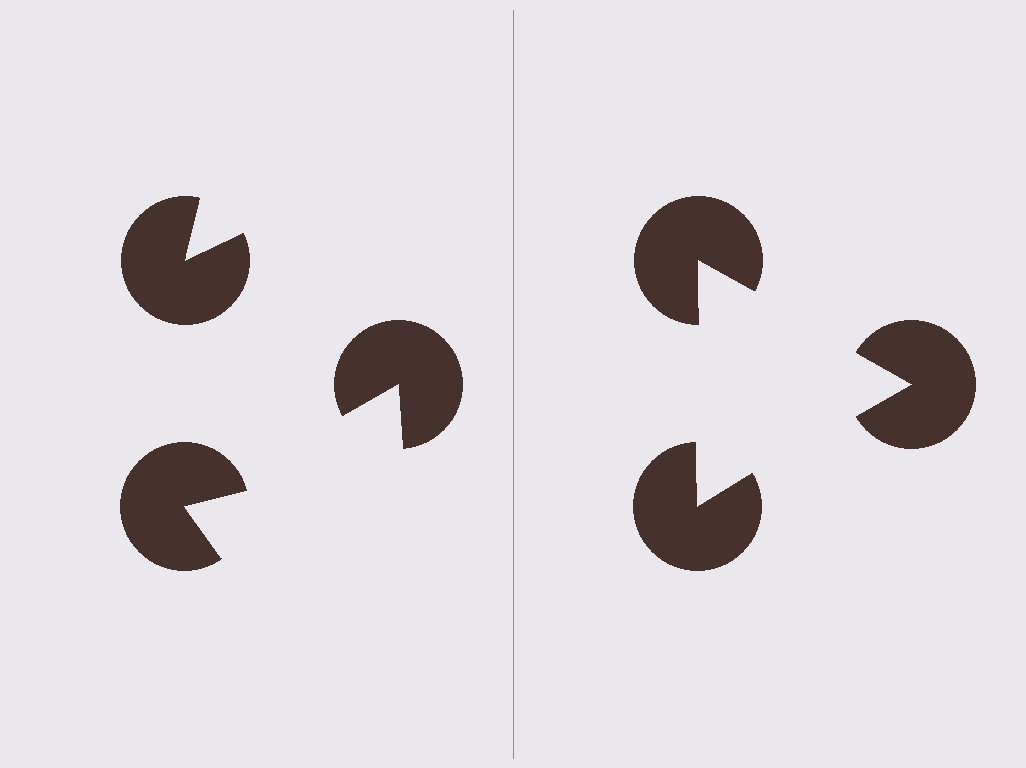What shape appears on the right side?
An illusory triangle.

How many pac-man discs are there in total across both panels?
6 — 3 on each side.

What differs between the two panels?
The pac-man discs are positioned identically on both sides; only the wedge orientations differ. On the right they align to a triangle; on the left they are misaligned.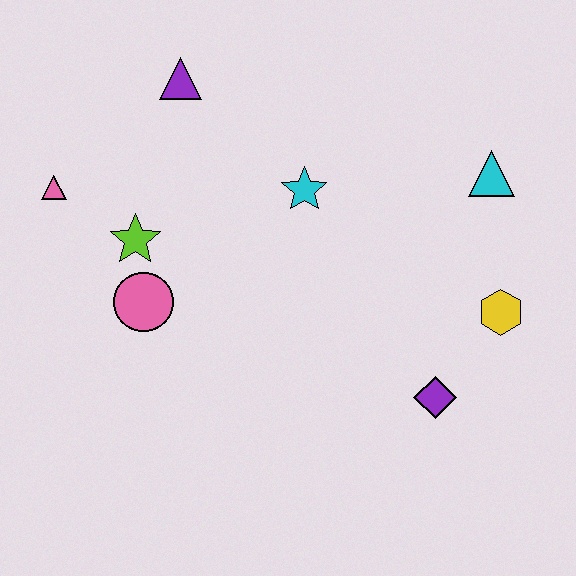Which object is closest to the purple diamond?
The yellow hexagon is closest to the purple diamond.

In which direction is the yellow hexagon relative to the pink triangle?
The yellow hexagon is to the right of the pink triangle.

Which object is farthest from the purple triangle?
The purple diamond is farthest from the purple triangle.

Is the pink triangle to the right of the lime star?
No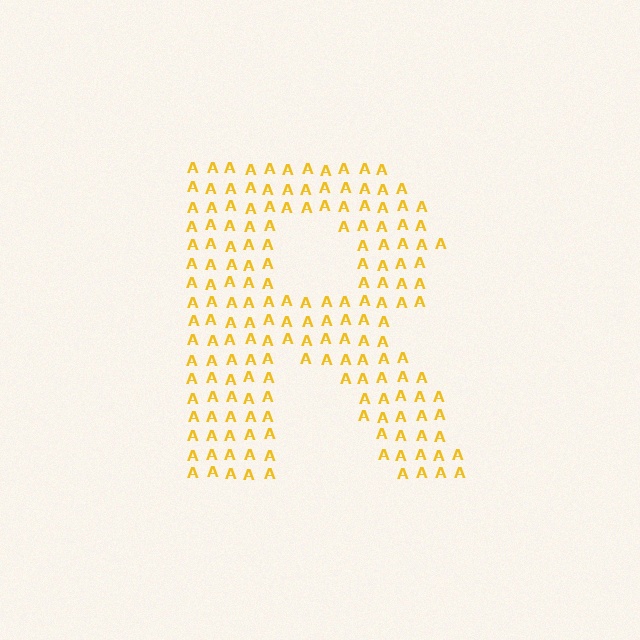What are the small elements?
The small elements are letter A's.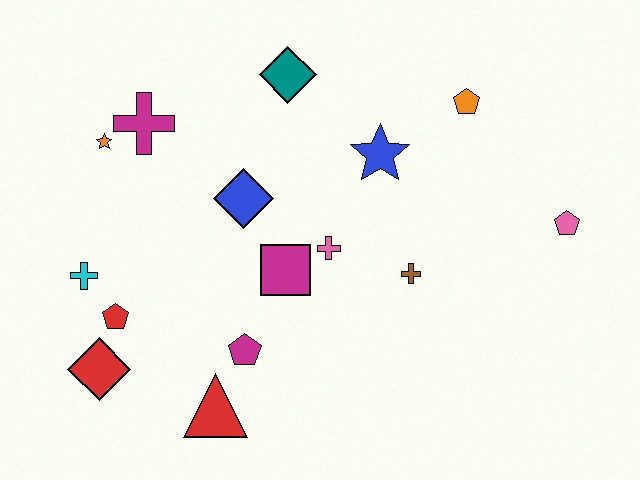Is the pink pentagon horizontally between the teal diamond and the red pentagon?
No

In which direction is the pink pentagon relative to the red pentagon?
The pink pentagon is to the right of the red pentagon.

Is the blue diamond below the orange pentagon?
Yes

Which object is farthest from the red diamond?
The pink pentagon is farthest from the red diamond.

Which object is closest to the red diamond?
The red pentagon is closest to the red diamond.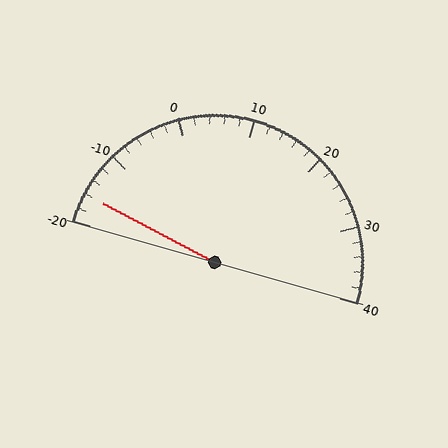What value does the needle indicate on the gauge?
The needle indicates approximately -16.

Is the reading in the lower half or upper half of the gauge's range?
The reading is in the lower half of the range (-20 to 40).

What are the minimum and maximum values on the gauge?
The gauge ranges from -20 to 40.